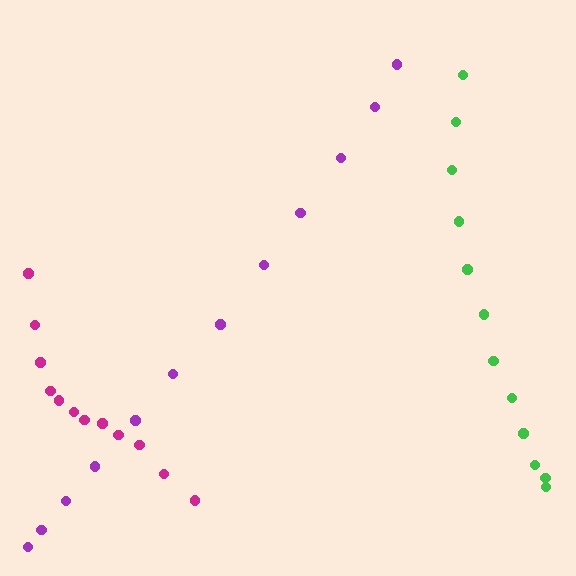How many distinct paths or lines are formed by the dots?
There are 3 distinct paths.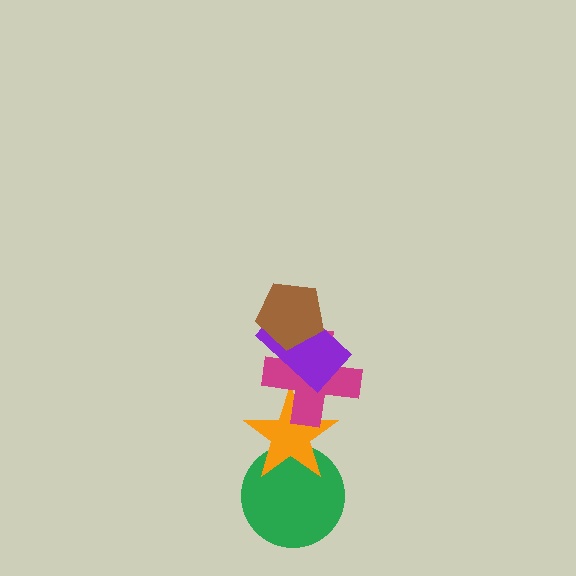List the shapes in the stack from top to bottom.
From top to bottom: the brown pentagon, the purple rectangle, the magenta cross, the orange star, the green circle.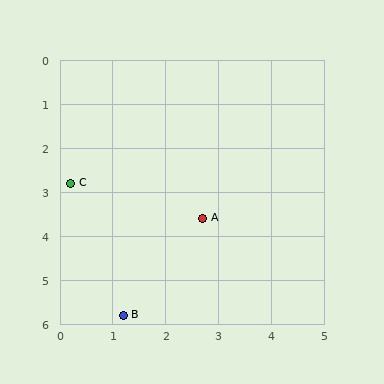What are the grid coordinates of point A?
Point A is at approximately (2.7, 3.6).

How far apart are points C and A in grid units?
Points C and A are about 2.6 grid units apart.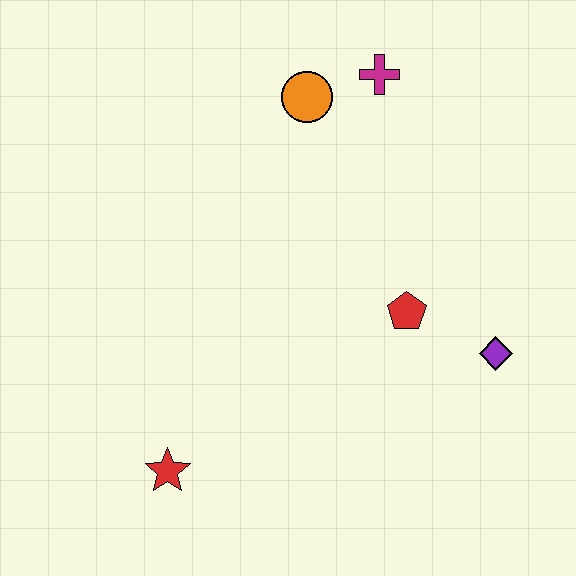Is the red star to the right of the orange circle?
No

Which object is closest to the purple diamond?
The red pentagon is closest to the purple diamond.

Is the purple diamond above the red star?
Yes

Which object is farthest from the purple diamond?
The red star is farthest from the purple diamond.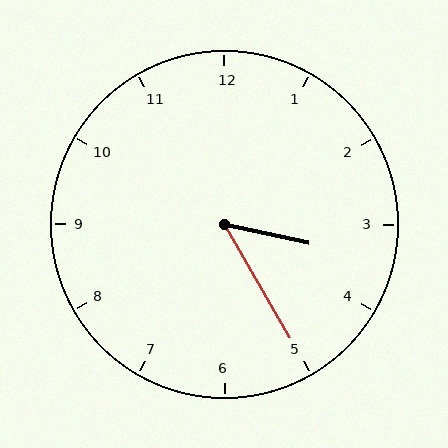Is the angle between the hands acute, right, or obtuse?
It is acute.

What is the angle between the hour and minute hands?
Approximately 48 degrees.